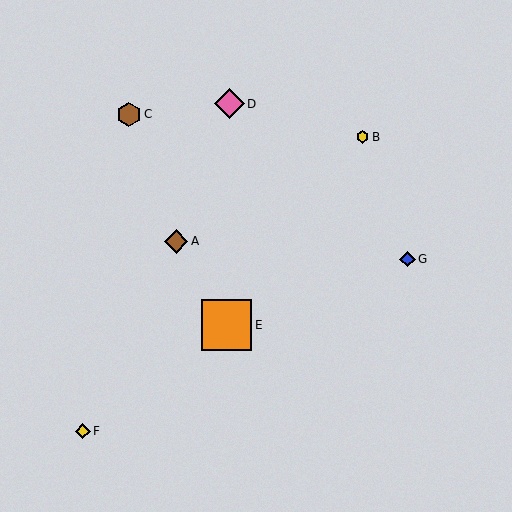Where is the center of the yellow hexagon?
The center of the yellow hexagon is at (363, 137).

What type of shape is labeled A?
Shape A is a brown diamond.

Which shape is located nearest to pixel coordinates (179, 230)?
The brown diamond (labeled A) at (176, 241) is nearest to that location.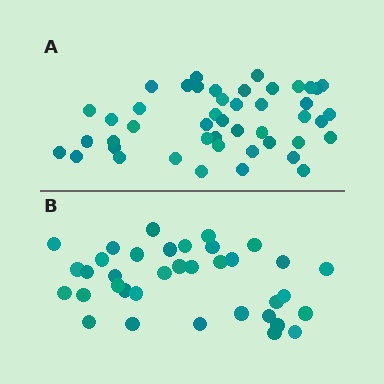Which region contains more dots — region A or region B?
Region A (the top region) has more dots.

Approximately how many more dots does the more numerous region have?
Region A has roughly 10 or so more dots than region B.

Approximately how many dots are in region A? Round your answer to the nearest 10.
About 50 dots. (The exact count is 46, which rounds to 50.)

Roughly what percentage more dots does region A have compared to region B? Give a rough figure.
About 30% more.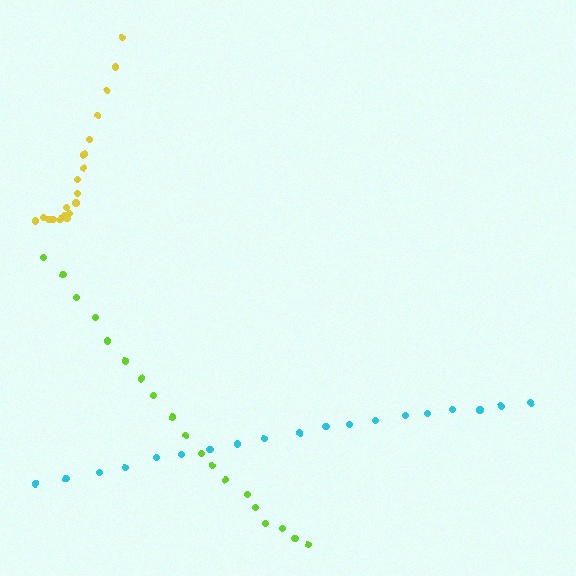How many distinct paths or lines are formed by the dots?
There are 3 distinct paths.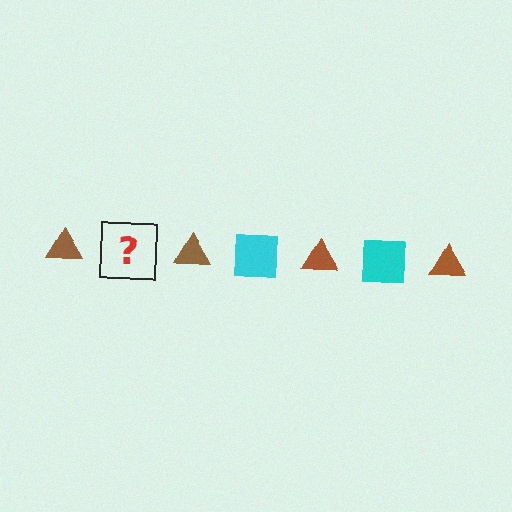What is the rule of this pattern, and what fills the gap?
The rule is that the pattern alternates between brown triangle and cyan square. The gap should be filled with a cyan square.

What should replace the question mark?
The question mark should be replaced with a cyan square.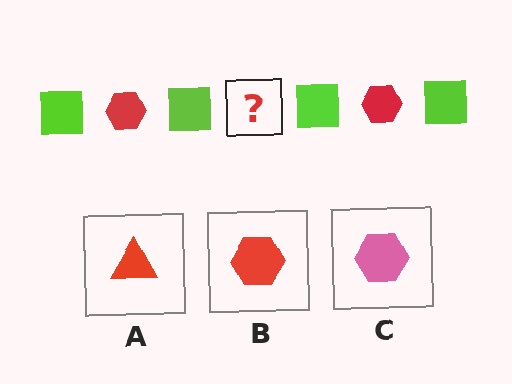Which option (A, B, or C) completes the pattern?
B.